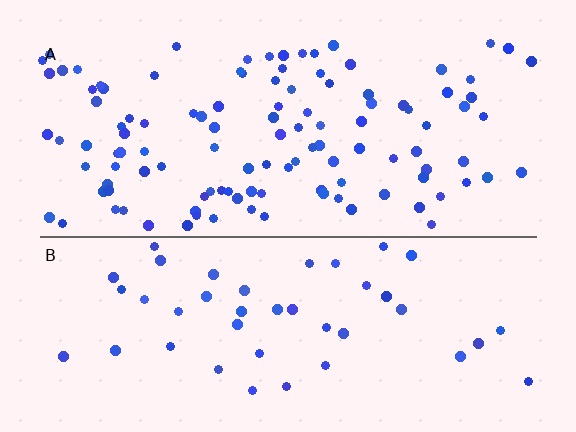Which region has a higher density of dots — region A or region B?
A (the top).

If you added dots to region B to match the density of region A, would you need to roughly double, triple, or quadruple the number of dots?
Approximately triple.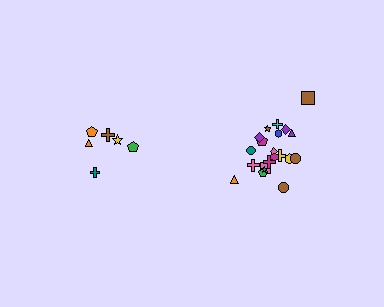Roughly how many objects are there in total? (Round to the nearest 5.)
Roughly 30 objects in total.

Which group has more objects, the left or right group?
The right group.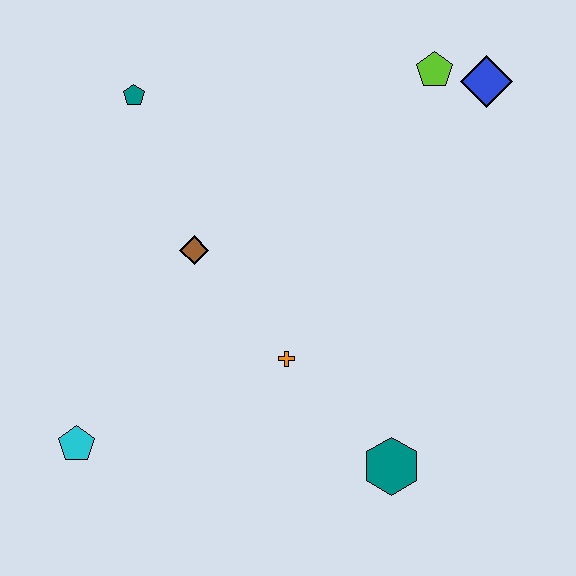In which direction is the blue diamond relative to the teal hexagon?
The blue diamond is above the teal hexagon.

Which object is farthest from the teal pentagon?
The teal hexagon is farthest from the teal pentagon.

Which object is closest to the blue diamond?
The lime pentagon is closest to the blue diamond.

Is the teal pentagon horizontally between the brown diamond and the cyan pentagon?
Yes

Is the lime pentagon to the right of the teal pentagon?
Yes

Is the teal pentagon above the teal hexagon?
Yes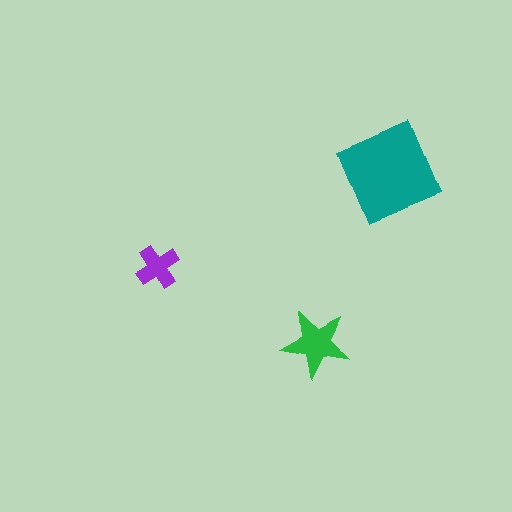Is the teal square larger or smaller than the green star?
Larger.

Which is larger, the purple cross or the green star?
The green star.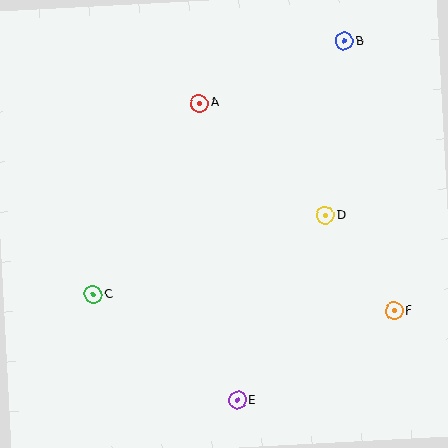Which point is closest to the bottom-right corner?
Point F is closest to the bottom-right corner.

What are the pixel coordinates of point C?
Point C is at (93, 295).